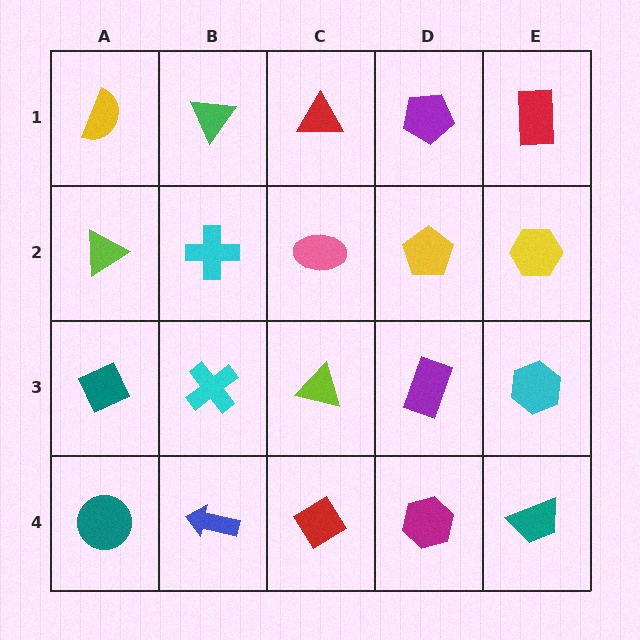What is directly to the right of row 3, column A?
A cyan cross.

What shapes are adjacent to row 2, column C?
A red triangle (row 1, column C), a lime triangle (row 3, column C), a cyan cross (row 2, column B), a yellow pentagon (row 2, column D).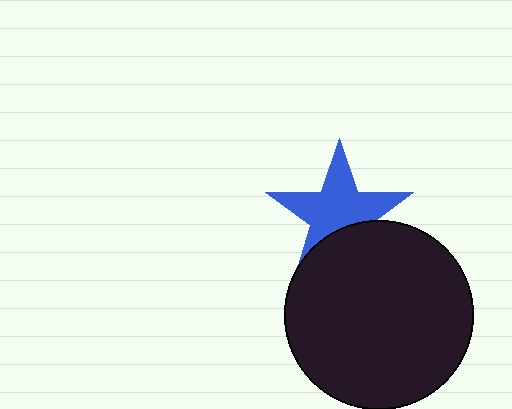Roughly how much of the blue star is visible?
Most of it is visible (roughly 69%).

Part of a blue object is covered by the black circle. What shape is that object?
It is a star.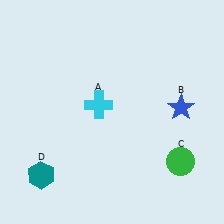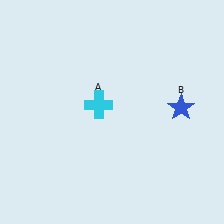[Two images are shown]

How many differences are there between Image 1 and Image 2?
There are 2 differences between the two images.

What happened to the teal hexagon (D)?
The teal hexagon (D) was removed in Image 2. It was in the bottom-left area of Image 1.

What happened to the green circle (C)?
The green circle (C) was removed in Image 2. It was in the bottom-right area of Image 1.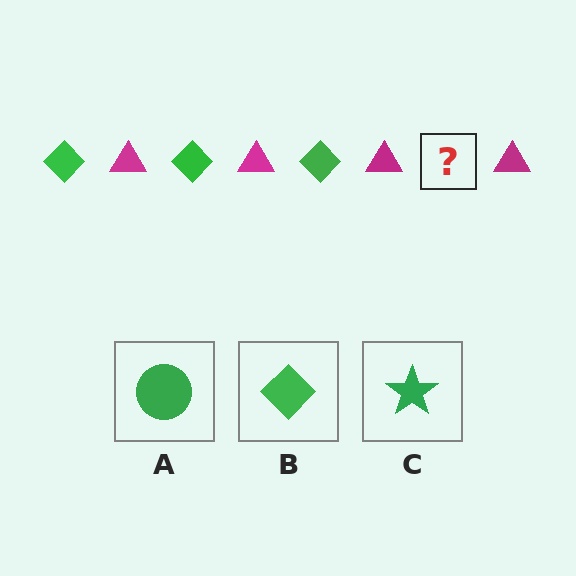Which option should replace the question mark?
Option B.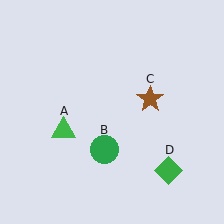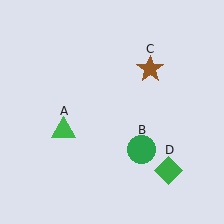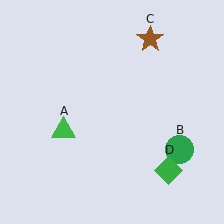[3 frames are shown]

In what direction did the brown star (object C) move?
The brown star (object C) moved up.